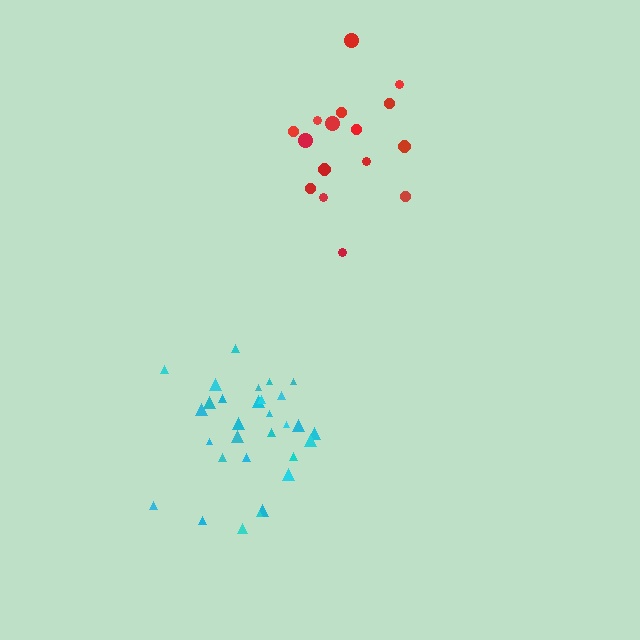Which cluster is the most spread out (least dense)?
Red.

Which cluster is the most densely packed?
Cyan.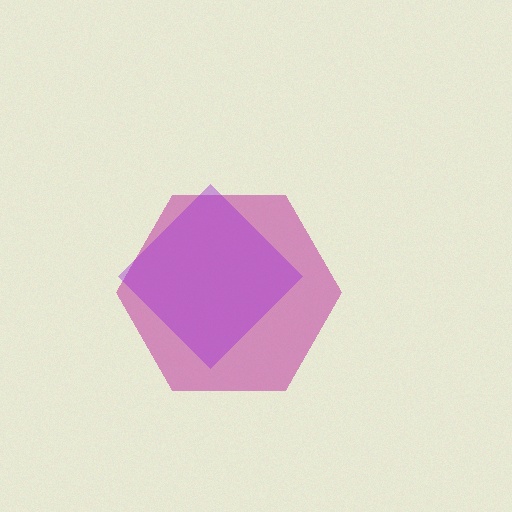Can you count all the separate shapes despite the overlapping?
Yes, there are 2 separate shapes.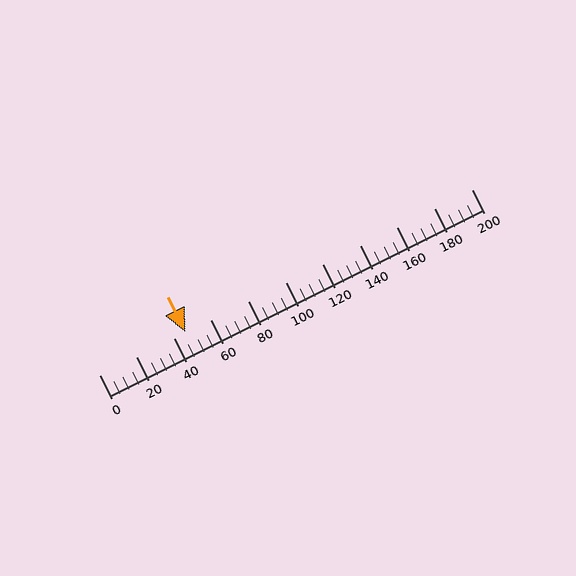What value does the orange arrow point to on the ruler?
The orange arrow points to approximately 46.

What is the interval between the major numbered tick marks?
The major tick marks are spaced 20 units apart.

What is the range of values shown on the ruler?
The ruler shows values from 0 to 200.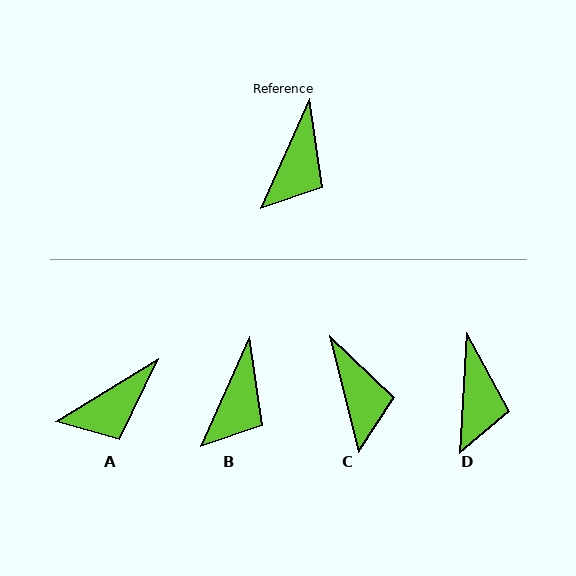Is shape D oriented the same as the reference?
No, it is off by about 20 degrees.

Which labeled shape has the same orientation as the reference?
B.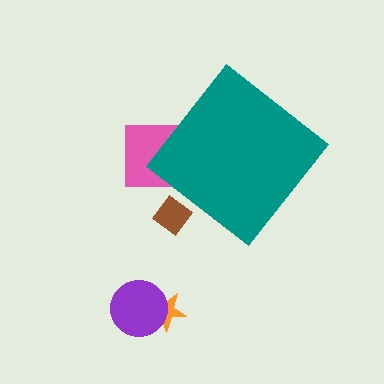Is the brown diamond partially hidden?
Yes, the brown diamond is partially hidden behind the teal diamond.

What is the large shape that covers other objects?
A teal diamond.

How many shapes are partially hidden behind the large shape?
2 shapes are partially hidden.